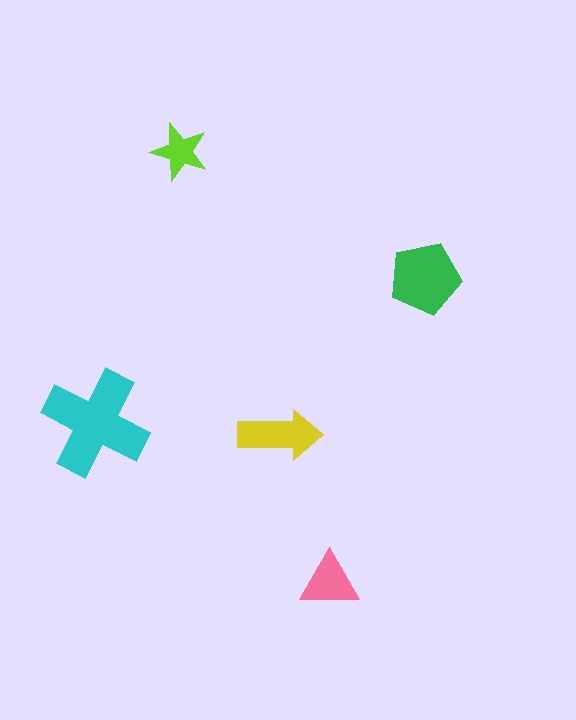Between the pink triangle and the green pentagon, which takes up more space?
The green pentagon.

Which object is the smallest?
The lime star.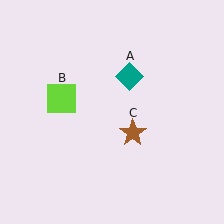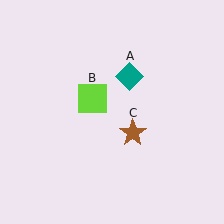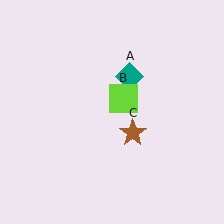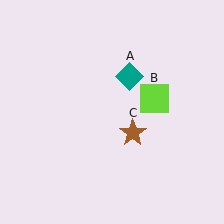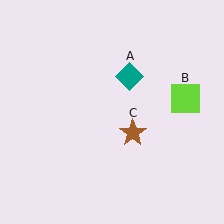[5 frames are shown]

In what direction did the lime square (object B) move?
The lime square (object B) moved right.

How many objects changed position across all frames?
1 object changed position: lime square (object B).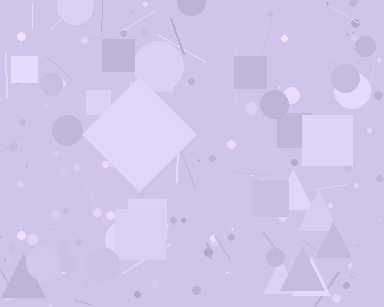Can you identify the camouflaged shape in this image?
The camouflaged shape is a diamond.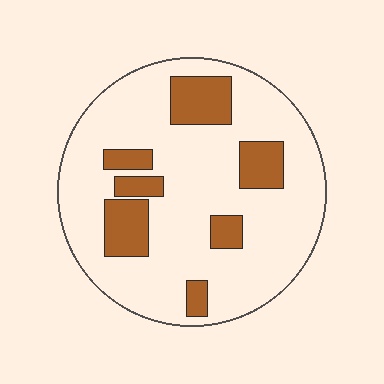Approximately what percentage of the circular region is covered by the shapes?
Approximately 20%.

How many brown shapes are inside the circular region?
7.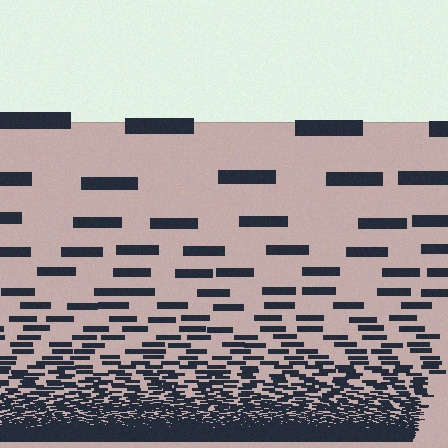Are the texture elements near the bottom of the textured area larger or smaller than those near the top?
Smaller. The gradient is inverted — elements near the bottom are smaller and denser.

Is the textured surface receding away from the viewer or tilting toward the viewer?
The surface appears to tilt toward the viewer. Texture elements get larger and sparser toward the top.